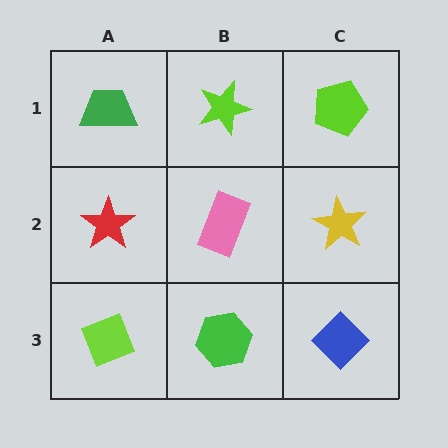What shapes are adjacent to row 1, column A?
A red star (row 2, column A), a lime star (row 1, column B).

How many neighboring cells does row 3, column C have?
2.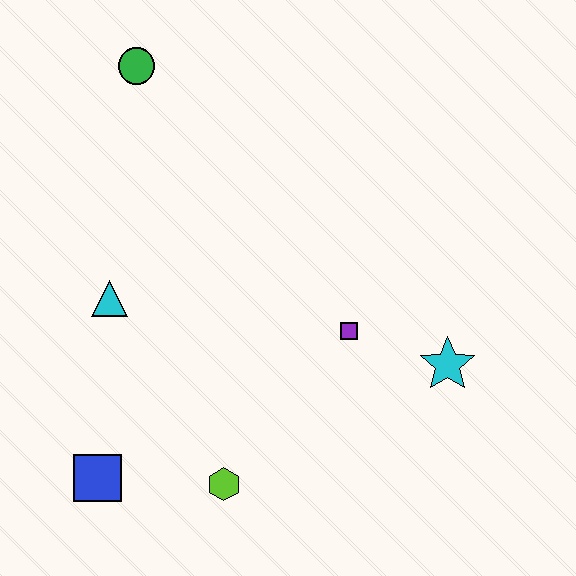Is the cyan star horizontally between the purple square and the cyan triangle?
No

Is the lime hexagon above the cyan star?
No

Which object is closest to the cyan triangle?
The blue square is closest to the cyan triangle.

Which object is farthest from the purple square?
The green circle is farthest from the purple square.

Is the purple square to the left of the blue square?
No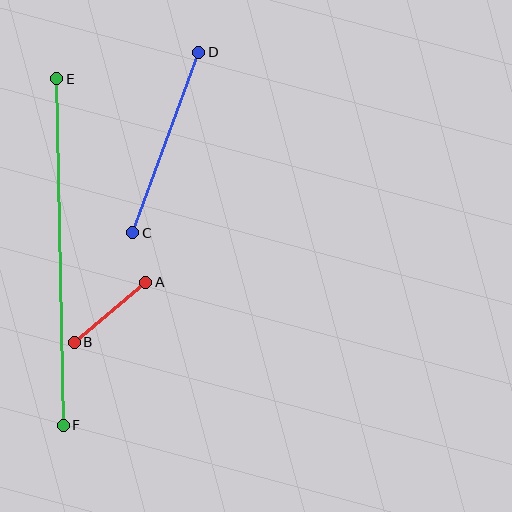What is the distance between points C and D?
The distance is approximately 192 pixels.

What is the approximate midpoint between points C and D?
The midpoint is at approximately (166, 142) pixels.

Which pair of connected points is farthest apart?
Points E and F are farthest apart.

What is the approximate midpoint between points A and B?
The midpoint is at approximately (110, 312) pixels.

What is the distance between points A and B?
The distance is approximately 93 pixels.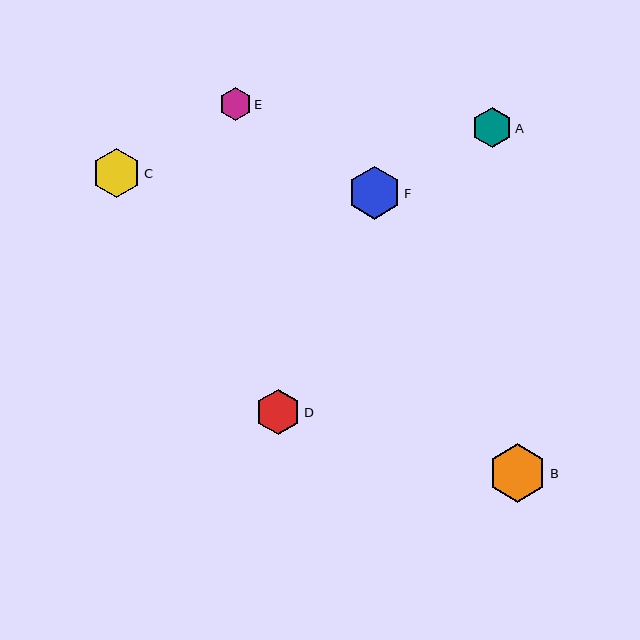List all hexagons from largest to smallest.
From largest to smallest: B, F, C, D, A, E.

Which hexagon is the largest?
Hexagon B is the largest with a size of approximately 59 pixels.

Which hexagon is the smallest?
Hexagon E is the smallest with a size of approximately 32 pixels.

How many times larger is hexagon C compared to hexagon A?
Hexagon C is approximately 1.2 times the size of hexagon A.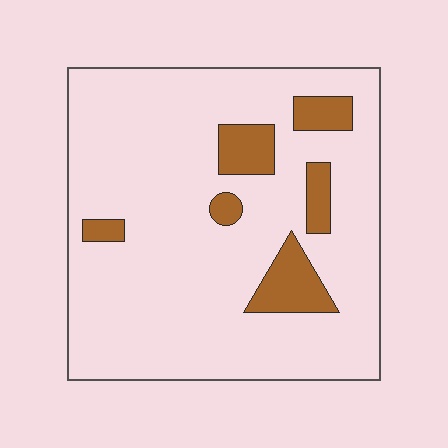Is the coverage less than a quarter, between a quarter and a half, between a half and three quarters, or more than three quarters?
Less than a quarter.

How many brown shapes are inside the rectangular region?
6.